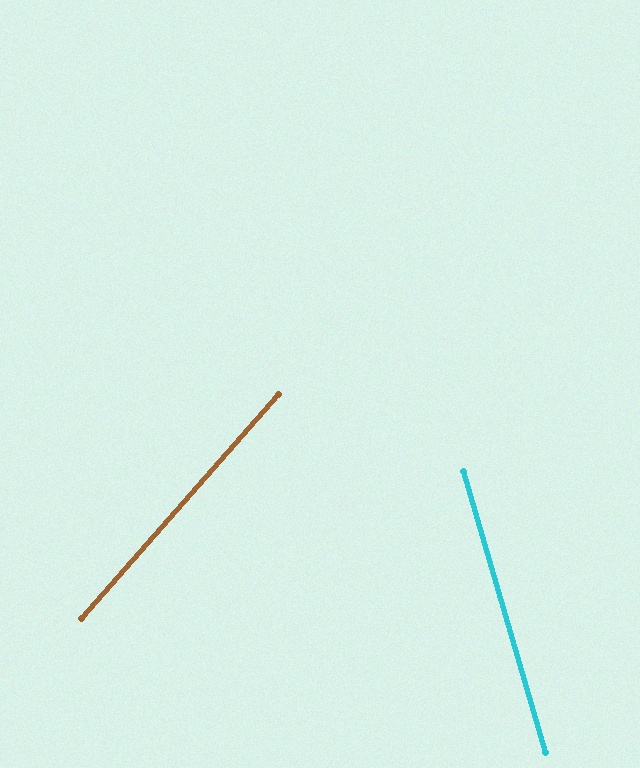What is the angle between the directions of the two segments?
Approximately 58 degrees.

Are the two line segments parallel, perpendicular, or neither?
Neither parallel nor perpendicular — they differ by about 58°.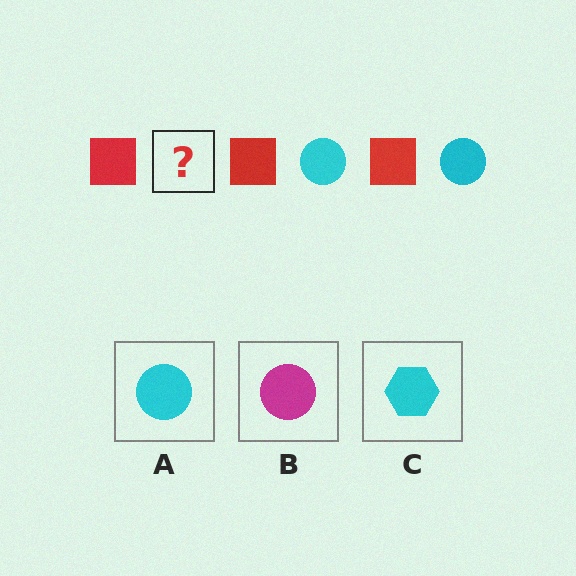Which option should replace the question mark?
Option A.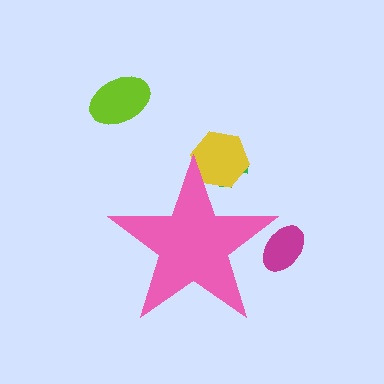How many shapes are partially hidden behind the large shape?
3 shapes are partially hidden.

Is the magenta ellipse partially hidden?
Yes, the magenta ellipse is partially hidden behind the pink star.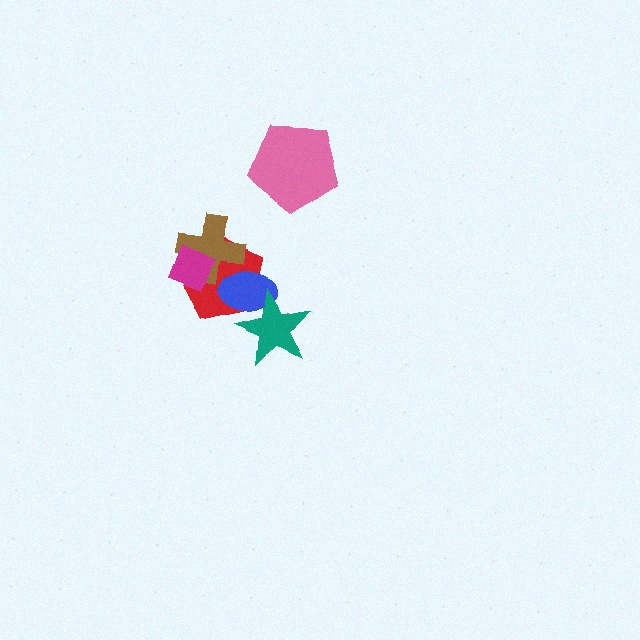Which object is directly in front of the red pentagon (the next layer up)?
The blue ellipse is directly in front of the red pentagon.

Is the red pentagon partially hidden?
Yes, it is partially covered by another shape.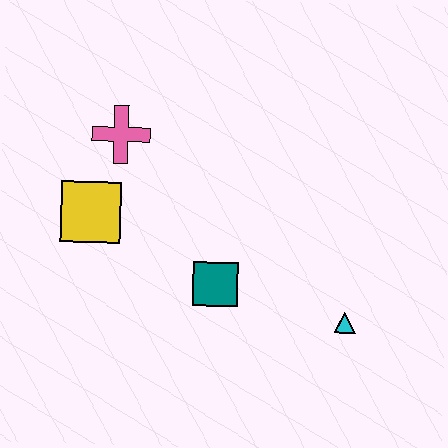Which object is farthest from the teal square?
The pink cross is farthest from the teal square.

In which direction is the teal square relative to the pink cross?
The teal square is below the pink cross.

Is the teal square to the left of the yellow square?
No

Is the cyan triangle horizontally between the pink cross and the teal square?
No